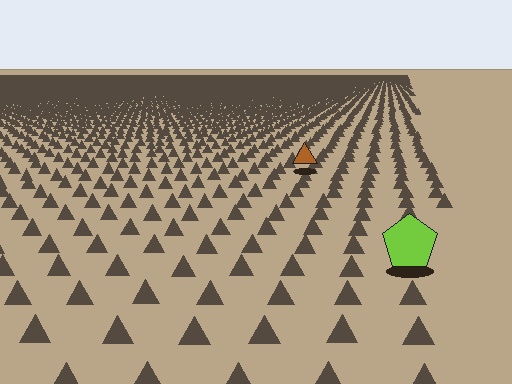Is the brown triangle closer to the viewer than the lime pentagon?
No. The lime pentagon is closer — you can tell from the texture gradient: the ground texture is coarser near it.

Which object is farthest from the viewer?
The brown triangle is farthest from the viewer. It appears smaller and the ground texture around it is denser.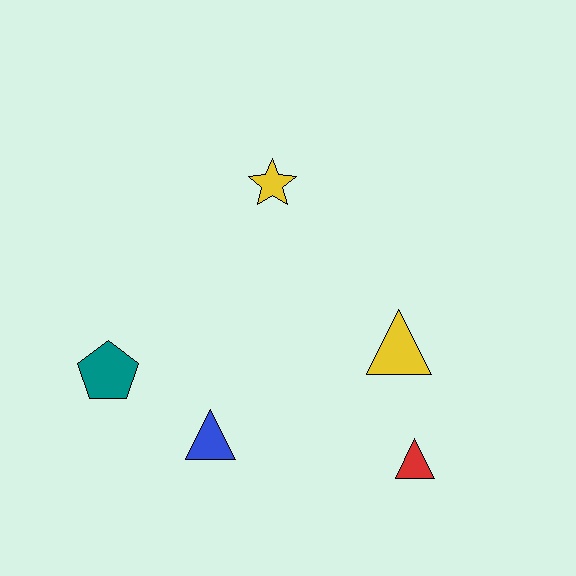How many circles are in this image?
There are no circles.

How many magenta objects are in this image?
There are no magenta objects.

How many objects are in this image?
There are 5 objects.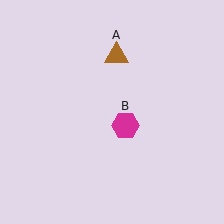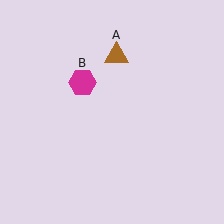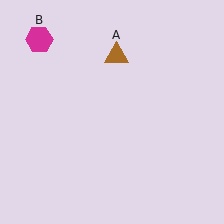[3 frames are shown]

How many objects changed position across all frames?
1 object changed position: magenta hexagon (object B).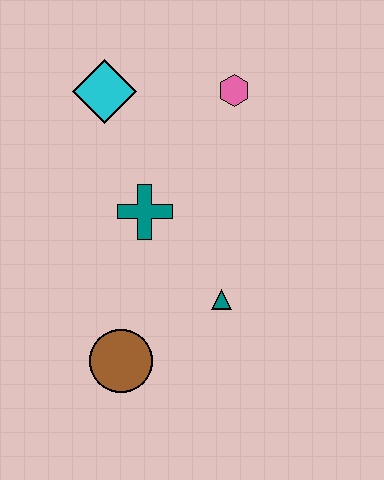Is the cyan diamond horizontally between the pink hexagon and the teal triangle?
No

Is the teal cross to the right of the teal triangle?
No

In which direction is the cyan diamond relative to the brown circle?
The cyan diamond is above the brown circle.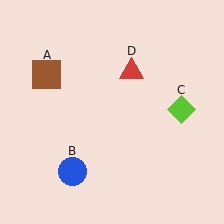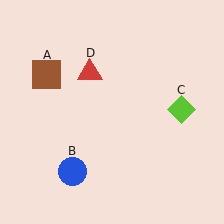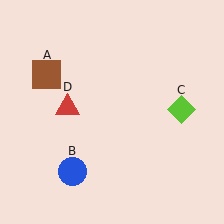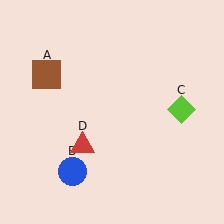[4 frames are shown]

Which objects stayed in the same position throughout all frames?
Brown square (object A) and blue circle (object B) and lime diamond (object C) remained stationary.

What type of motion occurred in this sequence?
The red triangle (object D) rotated counterclockwise around the center of the scene.